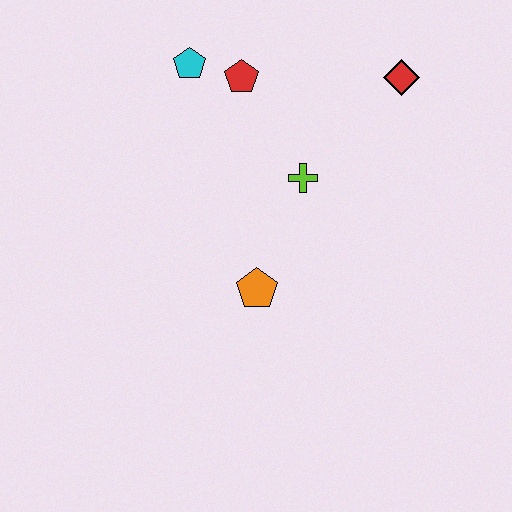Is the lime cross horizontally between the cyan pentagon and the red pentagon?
No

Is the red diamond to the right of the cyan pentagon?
Yes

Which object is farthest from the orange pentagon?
The red diamond is farthest from the orange pentagon.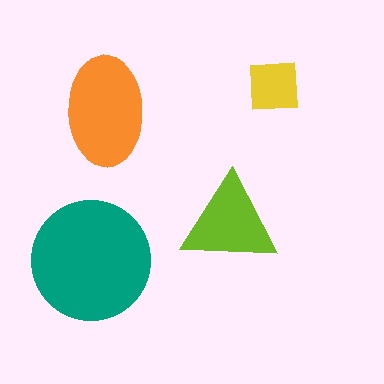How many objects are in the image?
There are 4 objects in the image.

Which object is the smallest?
The yellow square.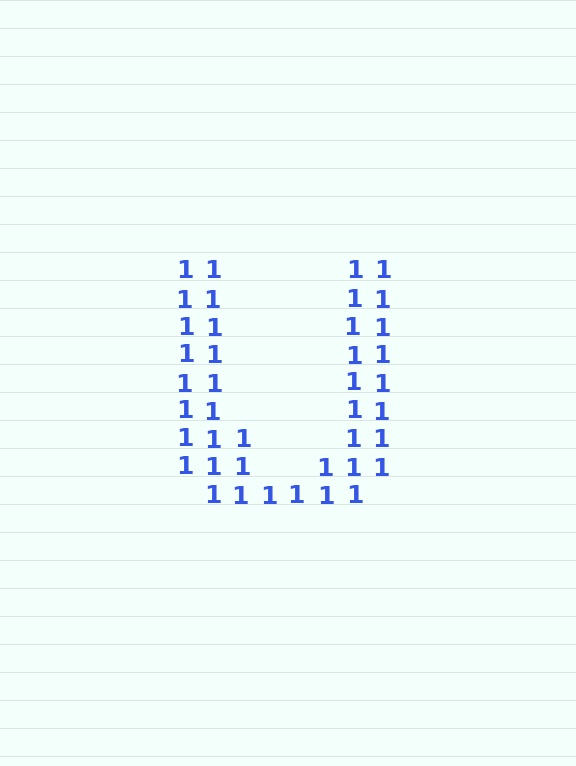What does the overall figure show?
The overall figure shows the letter U.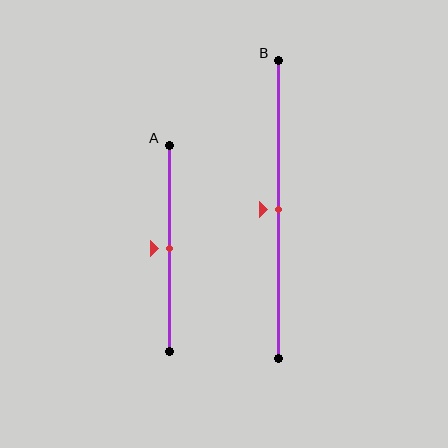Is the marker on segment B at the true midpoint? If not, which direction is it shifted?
Yes, the marker on segment B is at the true midpoint.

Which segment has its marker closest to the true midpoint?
Segment A has its marker closest to the true midpoint.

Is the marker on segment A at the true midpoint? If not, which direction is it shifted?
Yes, the marker on segment A is at the true midpoint.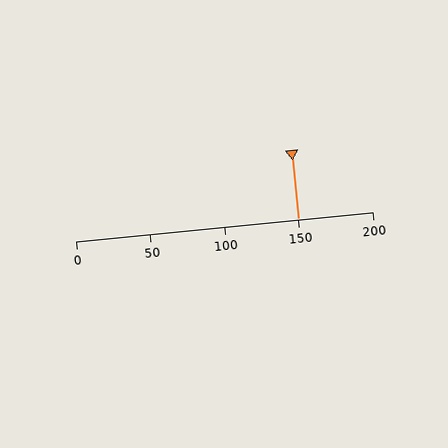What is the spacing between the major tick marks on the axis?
The major ticks are spaced 50 apart.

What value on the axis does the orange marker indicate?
The marker indicates approximately 150.